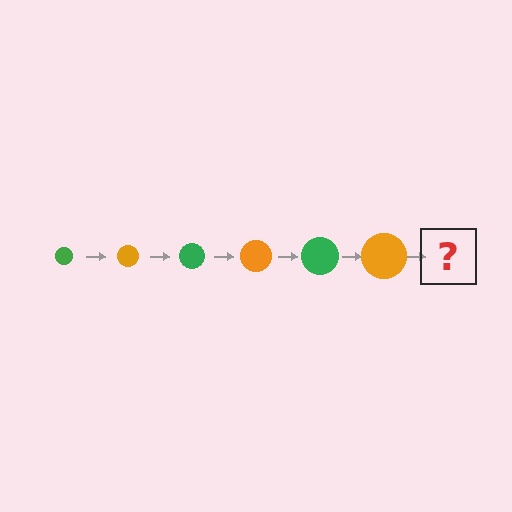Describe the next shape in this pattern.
It should be a green circle, larger than the previous one.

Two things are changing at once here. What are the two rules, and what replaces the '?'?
The two rules are that the circle grows larger each step and the color cycles through green and orange. The '?' should be a green circle, larger than the previous one.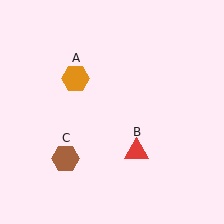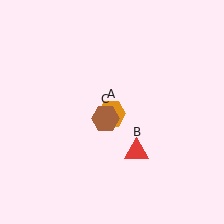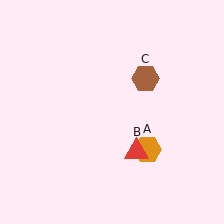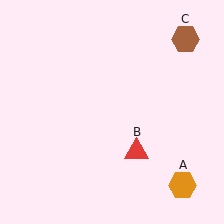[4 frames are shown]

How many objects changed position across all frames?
2 objects changed position: orange hexagon (object A), brown hexagon (object C).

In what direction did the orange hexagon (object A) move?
The orange hexagon (object A) moved down and to the right.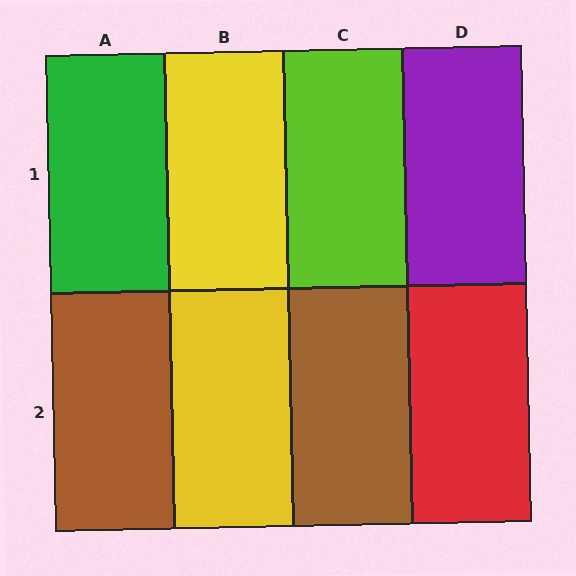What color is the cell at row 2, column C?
Brown.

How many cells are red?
1 cell is red.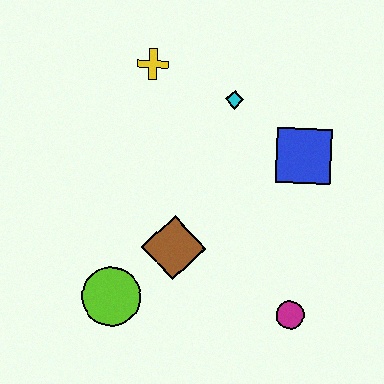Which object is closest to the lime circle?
The brown diamond is closest to the lime circle.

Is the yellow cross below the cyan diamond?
No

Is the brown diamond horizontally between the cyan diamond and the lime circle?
Yes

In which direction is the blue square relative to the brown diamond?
The blue square is to the right of the brown diamond.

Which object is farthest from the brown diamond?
The yellow cross is farthest from the brown diamond.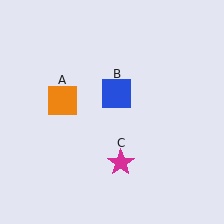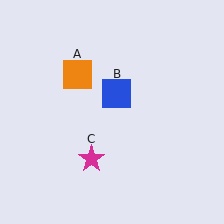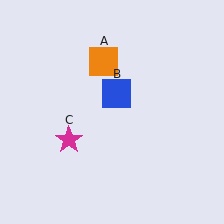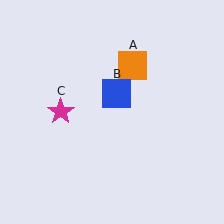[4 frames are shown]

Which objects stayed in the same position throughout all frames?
Blue square (object B) remained stationary.